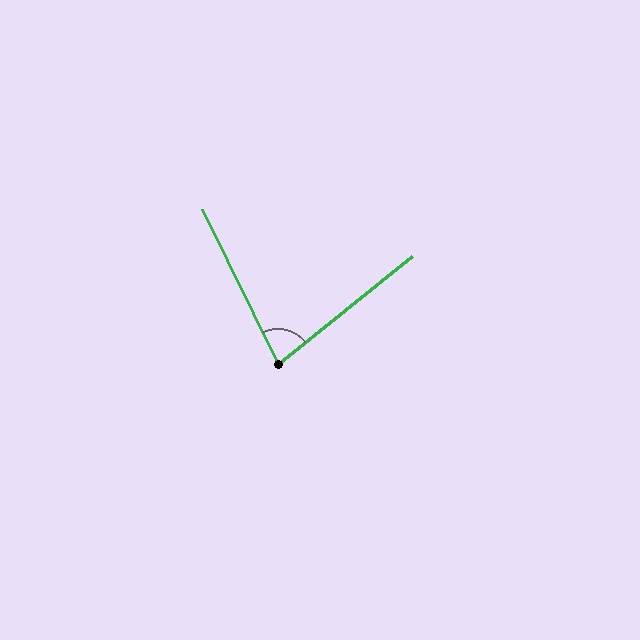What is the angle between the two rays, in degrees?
Approximately 77 degrees.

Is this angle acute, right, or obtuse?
It is acute.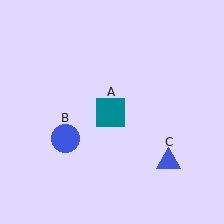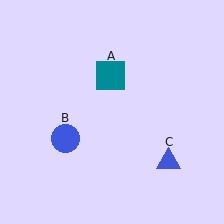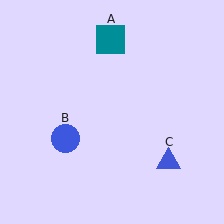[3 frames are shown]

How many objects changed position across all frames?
1 object changed position: teal square (object A).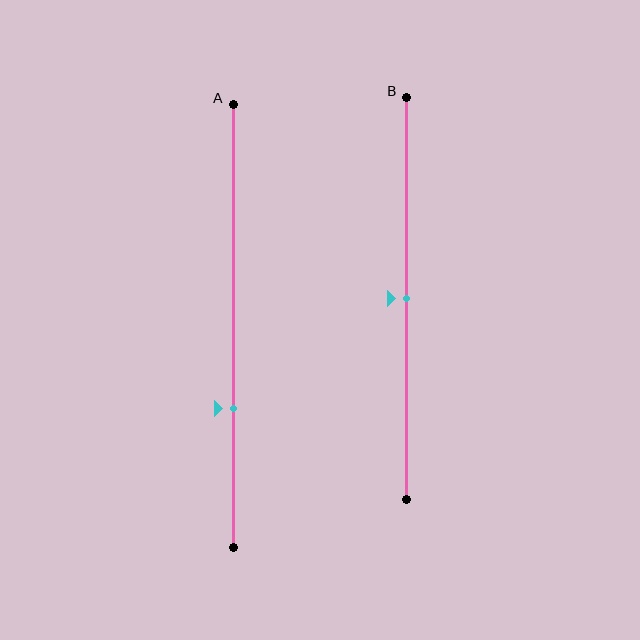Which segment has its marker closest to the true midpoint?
Segment B has its marker closest to the true midpoint.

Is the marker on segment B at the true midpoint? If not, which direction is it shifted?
Yes, the marker on segment B is at the true midpoint.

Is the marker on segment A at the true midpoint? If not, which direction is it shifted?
No, the marker on segment A is shifted downward by about 19% of the segment length.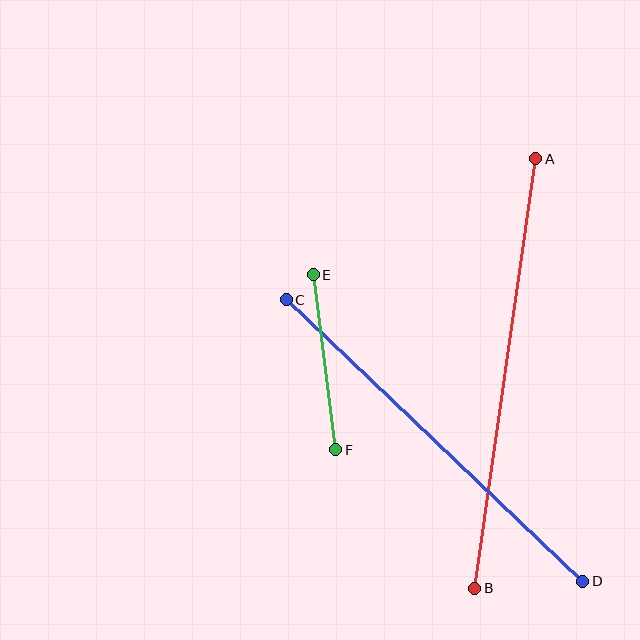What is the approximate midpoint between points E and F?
The midpoint is at approximately (325, 362) pixels.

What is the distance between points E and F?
The distance is approximately 177 pixels.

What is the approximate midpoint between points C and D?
The midpoint is at approximately (435, 441) pixels.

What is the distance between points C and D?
The distance is approximately 409 pixels.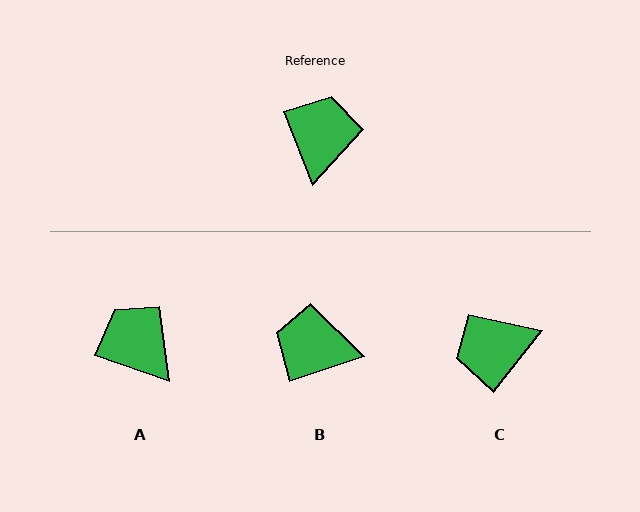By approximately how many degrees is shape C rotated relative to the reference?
Approximately 120 degrees counter-clockwise.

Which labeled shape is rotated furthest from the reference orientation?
C, about 120 degrees away.